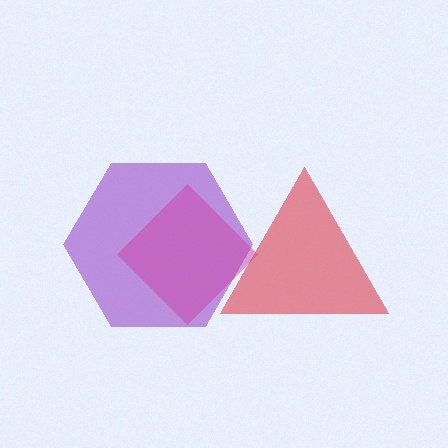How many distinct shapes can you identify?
There are 3 distinct shapes: a red triangle, a purple hexagon, a magenta diamond.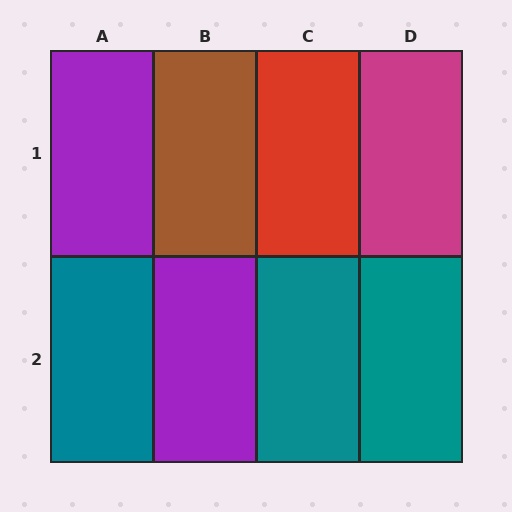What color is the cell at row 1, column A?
Purple.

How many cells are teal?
3 cells are teal.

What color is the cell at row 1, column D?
Magenta.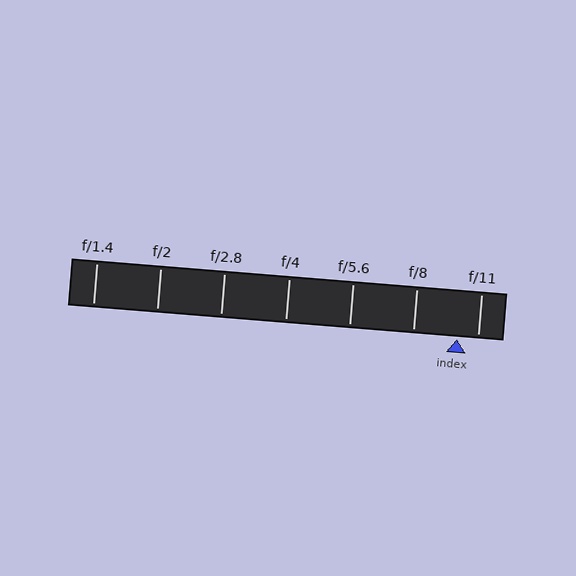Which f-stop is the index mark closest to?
The index mark is closest to f/11.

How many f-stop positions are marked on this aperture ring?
There are 7 f-stop positions marked.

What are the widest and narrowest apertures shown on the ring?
The widest aperture shown is f/1.4 and the narrowest is f/11.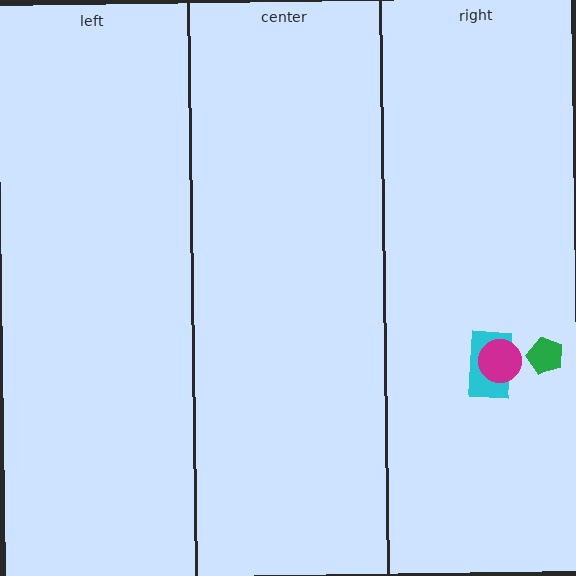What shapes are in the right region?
The green pentagon, the cyan rectangle, the magenta circle.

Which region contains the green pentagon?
The right region.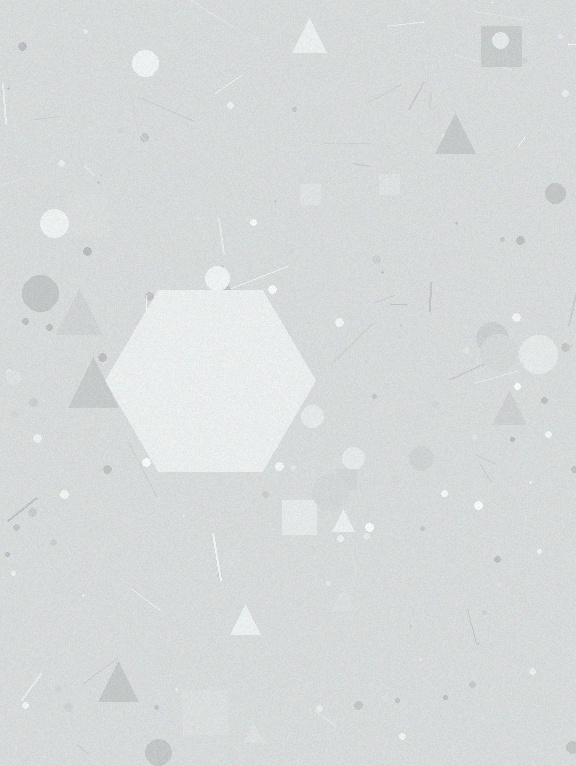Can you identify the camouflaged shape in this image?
The camouflaged shape is a hexagon.